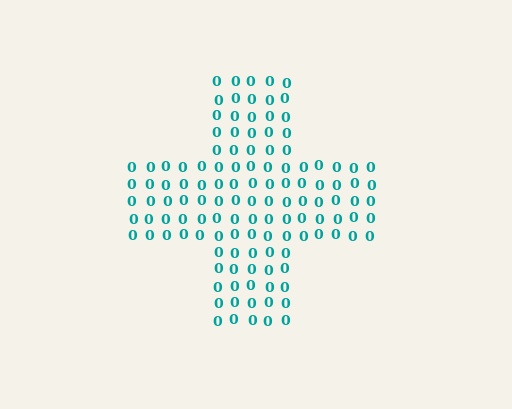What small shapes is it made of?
It is made of small digit 0's.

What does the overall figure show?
The overall figure shows a cross.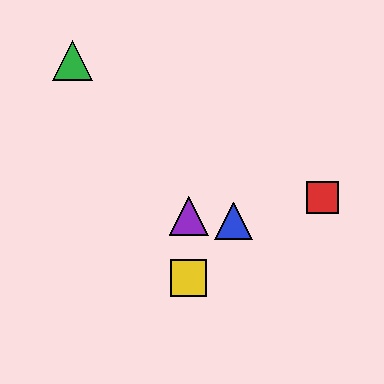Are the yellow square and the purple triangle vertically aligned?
Yes, both are at x≈189.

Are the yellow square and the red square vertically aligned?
No, the yellow square is at x≈189 and the red square is at x≈323.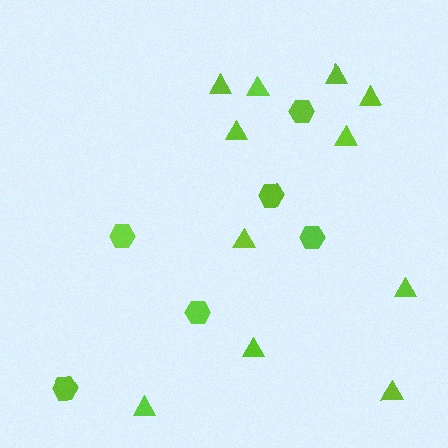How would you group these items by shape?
There are 2 groups: one group of hexagons (6) and one group of triangles (11).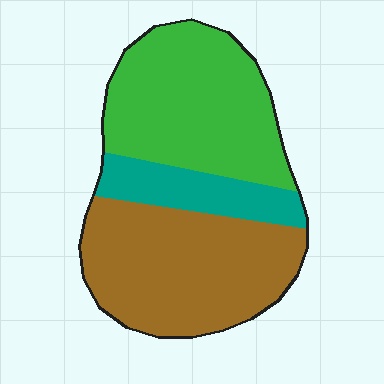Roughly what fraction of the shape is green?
Green covers 41% of the shape.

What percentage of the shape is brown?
Brown covers around 45% of the shape.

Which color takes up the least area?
Teal, at roughly 15%.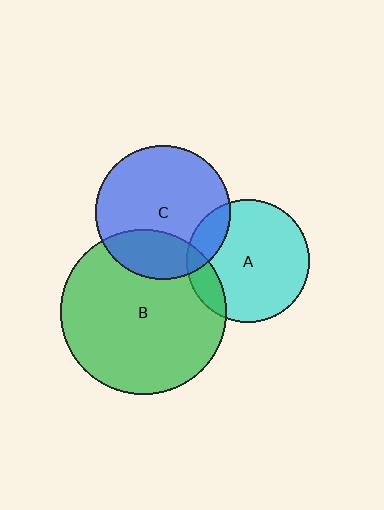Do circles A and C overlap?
Yes.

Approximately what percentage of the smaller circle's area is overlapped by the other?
Approximately 15%.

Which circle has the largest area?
Circle B (green).